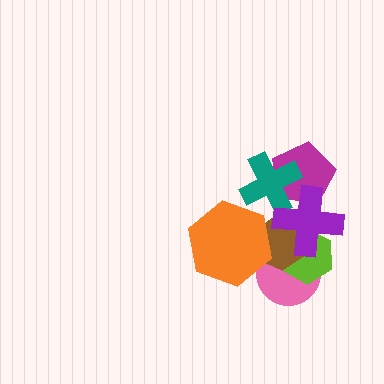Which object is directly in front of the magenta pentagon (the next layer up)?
The teal cross is directly in front of the magenta pentagon.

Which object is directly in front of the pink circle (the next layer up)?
The lime hexagon is directly in front of the pink circle.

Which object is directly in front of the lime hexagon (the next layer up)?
The brown hexagon is directly in front of the lime hexagon.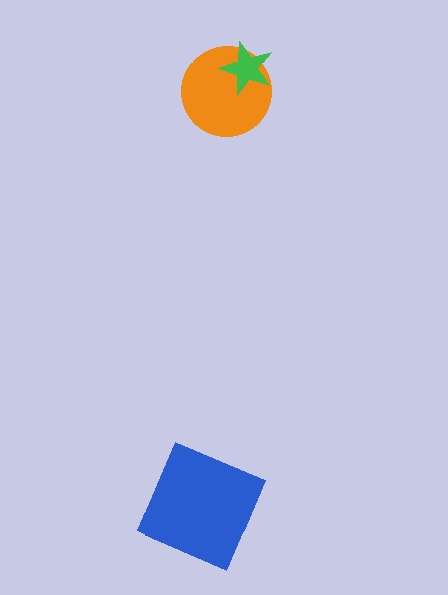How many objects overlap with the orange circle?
1 object overlaps with the orange circle.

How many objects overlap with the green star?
1 object overlaps with the green star.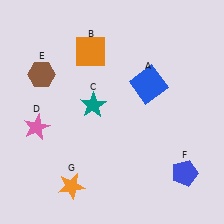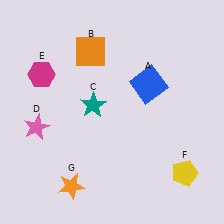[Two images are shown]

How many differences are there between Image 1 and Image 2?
There are 2 differences between the two images.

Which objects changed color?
E changed from brown to magenta. F changed from blue to yellow.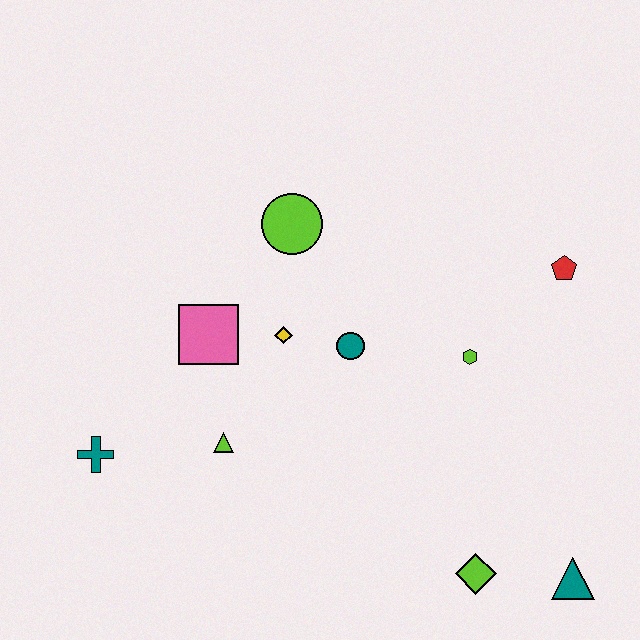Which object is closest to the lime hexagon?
The teal circle is closest to the lime hexagon.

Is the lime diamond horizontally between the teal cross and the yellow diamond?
No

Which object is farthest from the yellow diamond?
The teal triangle is farthest from the yellow diamond.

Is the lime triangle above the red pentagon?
No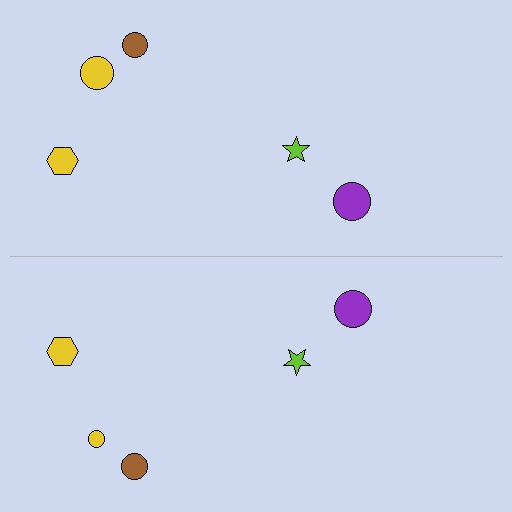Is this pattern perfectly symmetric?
No, the pattern is not perfectly symmetric. The yellow circle on the bottom side has a different size than its mirror counterpart.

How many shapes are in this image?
There are 10 shapes in this image.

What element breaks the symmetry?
The yellow circle on the bottom side has a different size than its mirror counterpart.